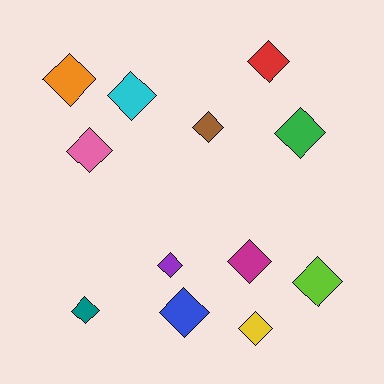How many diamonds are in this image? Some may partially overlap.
There are 12 diamonds.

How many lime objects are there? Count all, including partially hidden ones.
There is 1 lime object.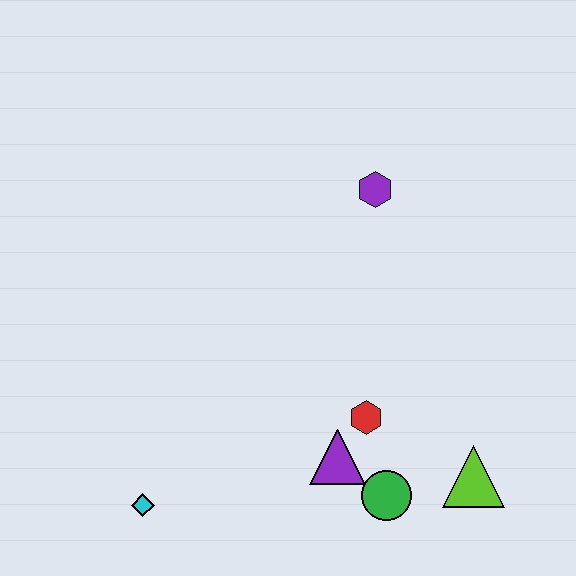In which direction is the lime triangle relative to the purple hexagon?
The lime triangle is below the purple hexagon.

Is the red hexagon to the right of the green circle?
No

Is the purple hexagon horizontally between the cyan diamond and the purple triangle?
No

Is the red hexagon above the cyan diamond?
Yes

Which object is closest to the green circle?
The purple triangle is closest to the green circle.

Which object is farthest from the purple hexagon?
The cyan diamond is farthest from the purple hexagon.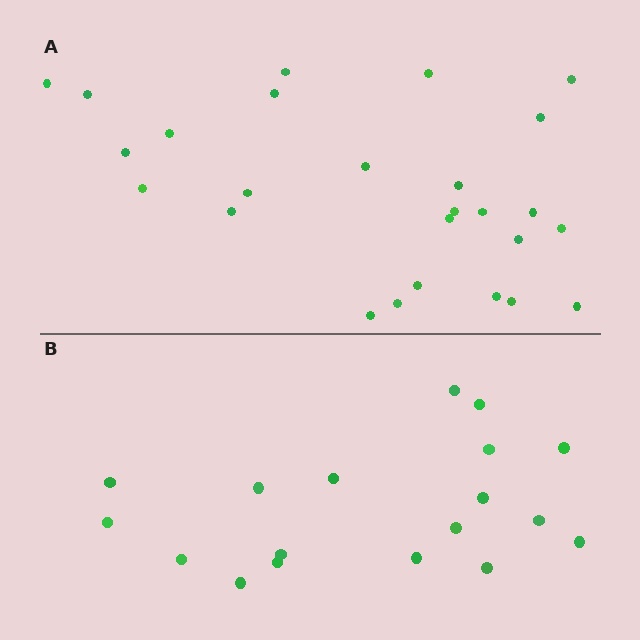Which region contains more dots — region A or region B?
Region A (the top region) has more dots.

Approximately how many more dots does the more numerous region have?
Region A has roughly 8 or so more dots than region B.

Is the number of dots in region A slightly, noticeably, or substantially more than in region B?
Region A has noticeably more, but not dramatically so. The ratio is roughly 1.4 to 1.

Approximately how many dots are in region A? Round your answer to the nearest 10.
About 30 dots. (The exact count is 26, which rounds to 30.)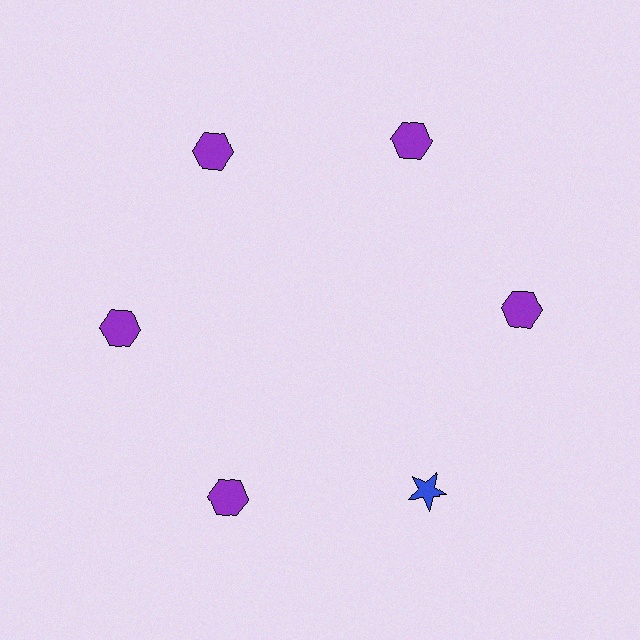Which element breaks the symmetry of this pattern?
The blue star at roughly the 5 o'clock position breaks the symmetry. All other shapes are purple hexagons.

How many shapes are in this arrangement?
There are 6 shapes arranged in a ring pattern.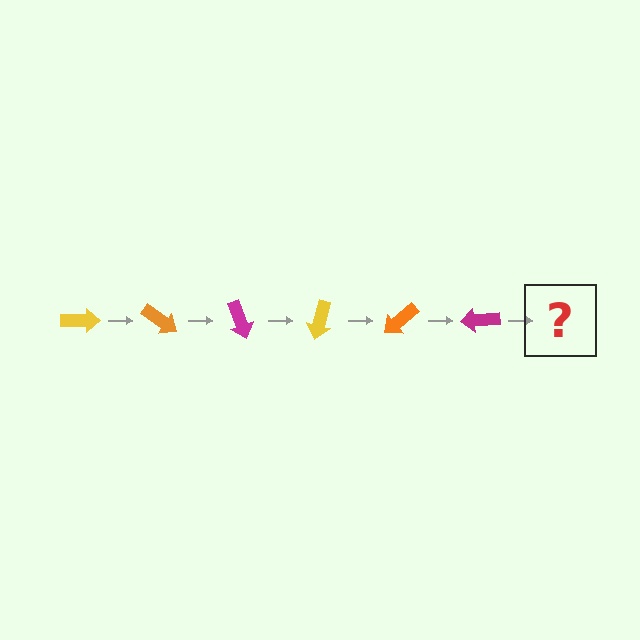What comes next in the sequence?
The next element should be a yellow arrow, rotated 210 degrees from the start.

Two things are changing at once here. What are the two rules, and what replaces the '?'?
The two rules are that it rotates 35 degrees each step and the color cycles through yellow, orange, and magenta. The '?' should be a yellow arrow, rotated 210 degrees from the start.